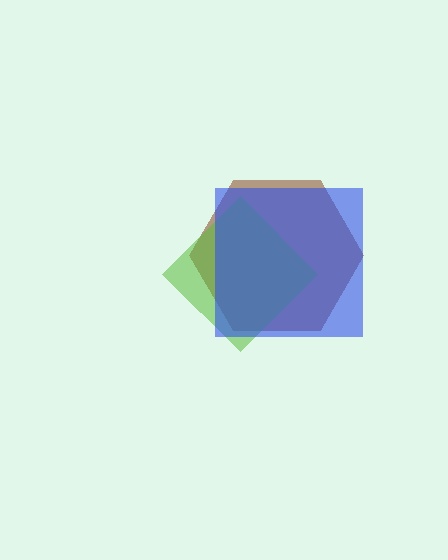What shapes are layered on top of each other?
The layered shapes are: a brown hexagon, a lime diamond, a blue square.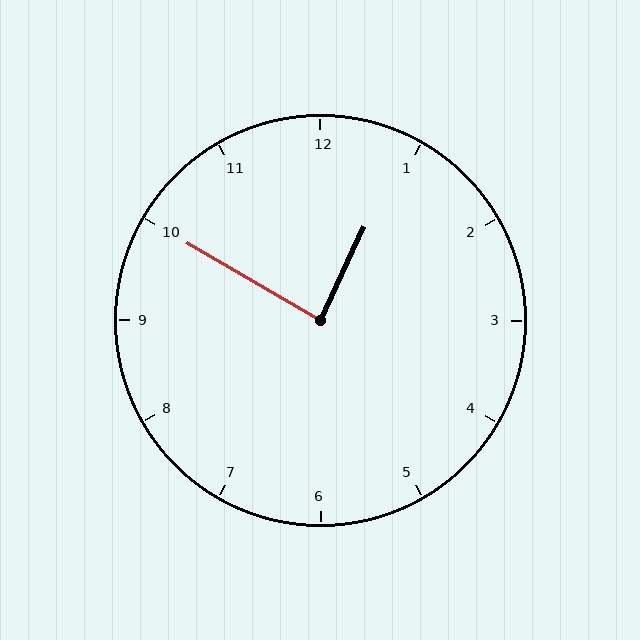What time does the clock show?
12:50.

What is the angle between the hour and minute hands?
Approximately 85 degrees.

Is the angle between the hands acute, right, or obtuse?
It is right.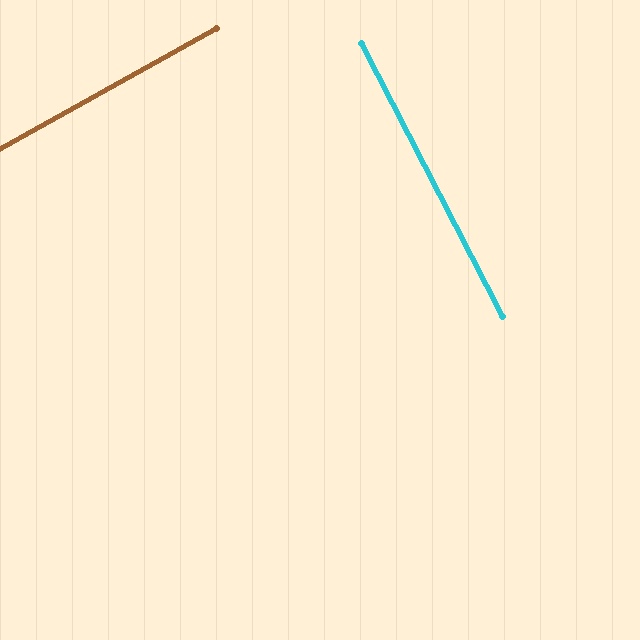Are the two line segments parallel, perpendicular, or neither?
Perpendicular — they meet at approximately 89°.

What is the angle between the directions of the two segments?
Approximately 89 degrees.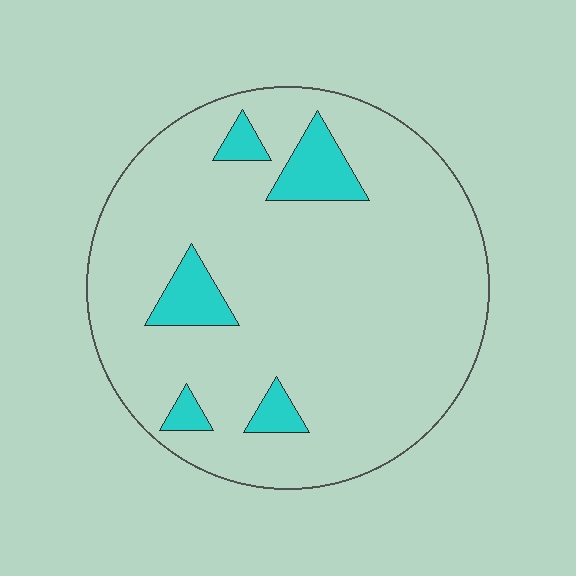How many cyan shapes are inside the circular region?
5.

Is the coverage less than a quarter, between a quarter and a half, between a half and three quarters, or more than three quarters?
Less than a quarter.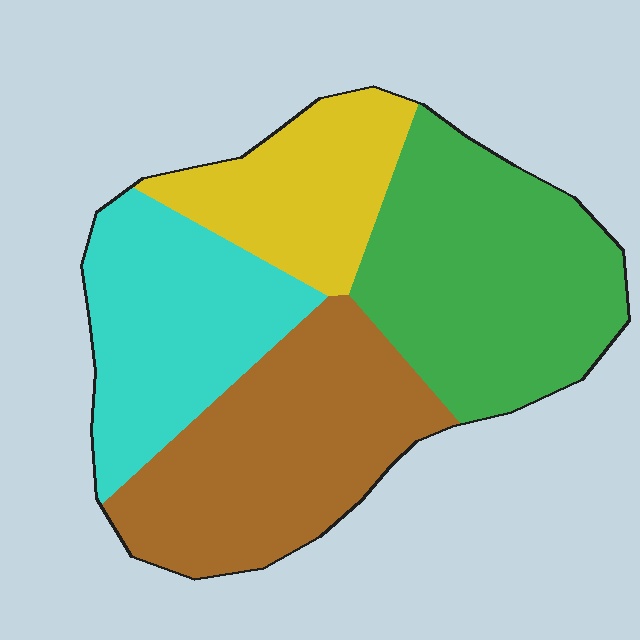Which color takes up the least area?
Yellow, at roughly 15%.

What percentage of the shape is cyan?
Cyan covers about 25% of the shape.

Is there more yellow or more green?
Green.